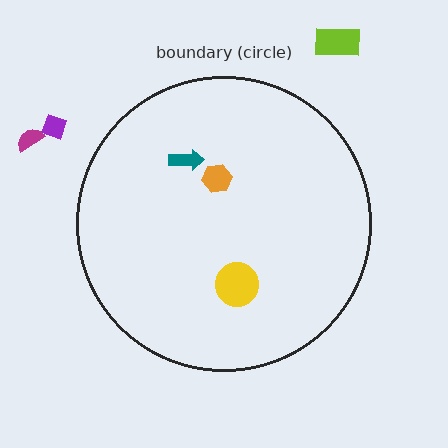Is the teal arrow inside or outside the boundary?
Inside.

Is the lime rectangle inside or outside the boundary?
Outside.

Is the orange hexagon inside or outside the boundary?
Inside.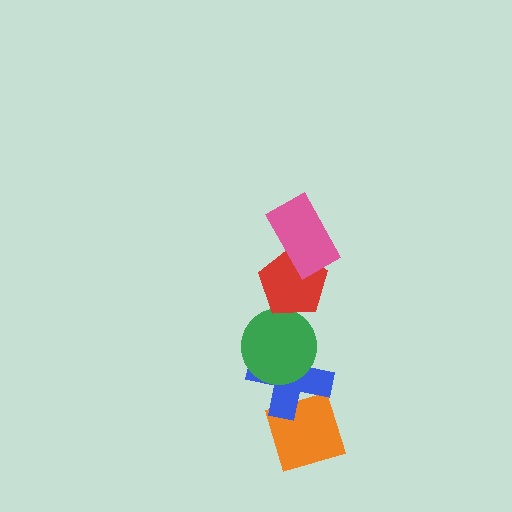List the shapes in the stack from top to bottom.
From top to bottom: the pink rectangle, the red pentagon, the green circle, the blue cross, the orange diamond.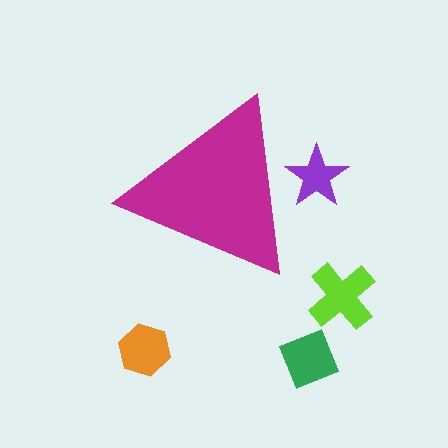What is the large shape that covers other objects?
A magenta triangle.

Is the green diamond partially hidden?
No, the green diamond is fully visible.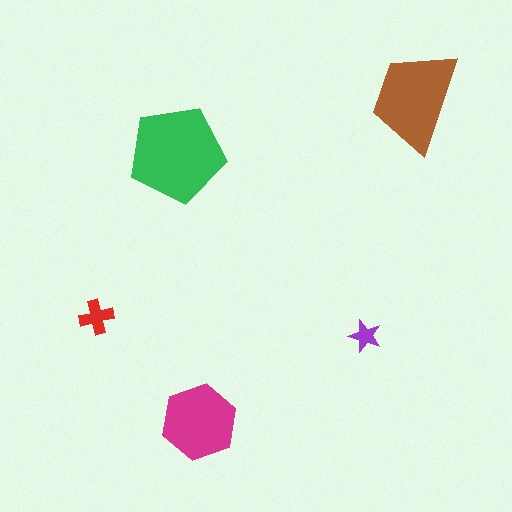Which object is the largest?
The green pentagon.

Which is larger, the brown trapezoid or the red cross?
The brown trapezoid.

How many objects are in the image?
There are 5 objects in the image.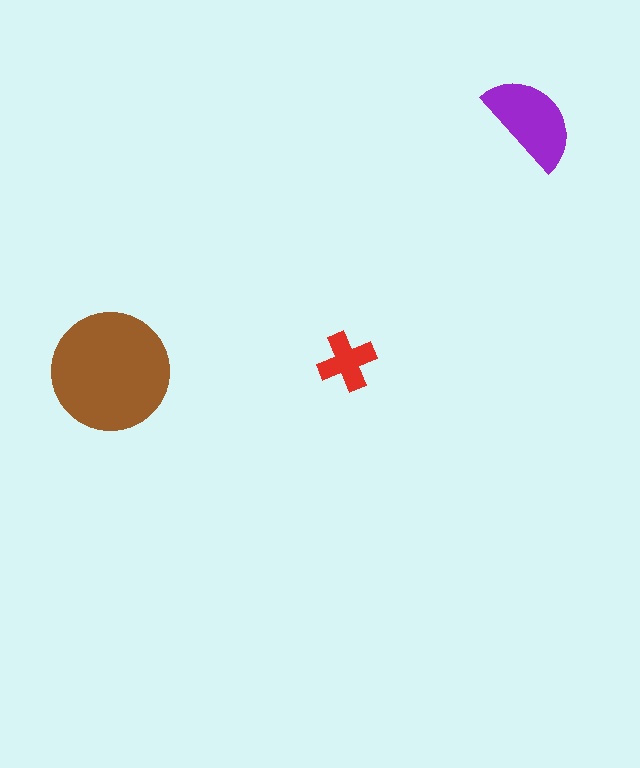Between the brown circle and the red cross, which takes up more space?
The brown circle.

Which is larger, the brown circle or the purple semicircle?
The brown circle.